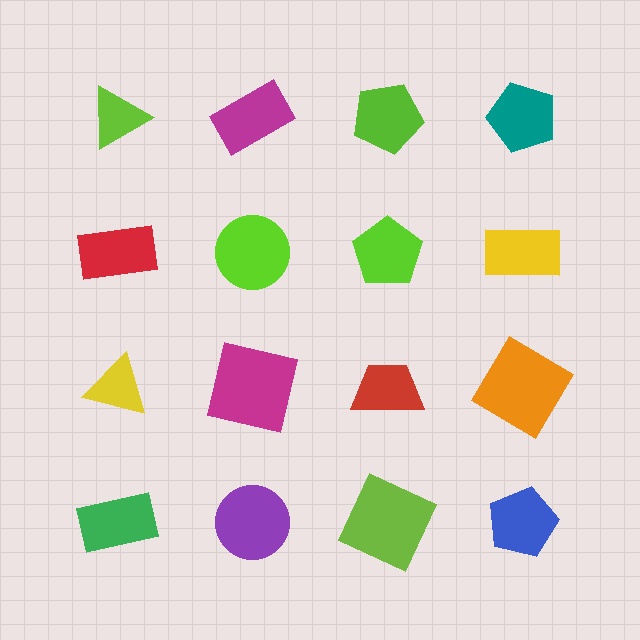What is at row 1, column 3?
A lime pentagon.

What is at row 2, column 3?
A lime pentagon.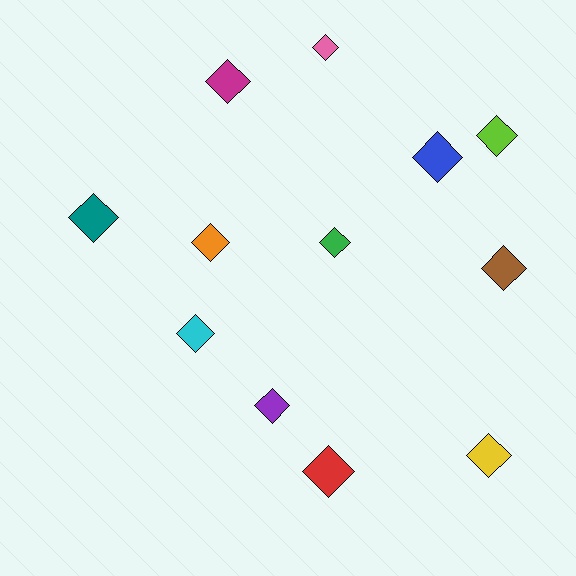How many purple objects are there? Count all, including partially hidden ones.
There is 1 purple object.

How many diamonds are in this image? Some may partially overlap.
There are 12 diamonds.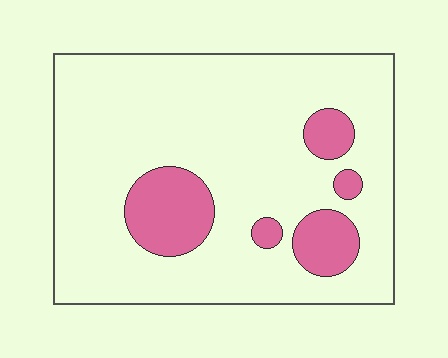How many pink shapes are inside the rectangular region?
5.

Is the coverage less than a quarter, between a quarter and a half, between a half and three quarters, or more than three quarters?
Less than a quarter.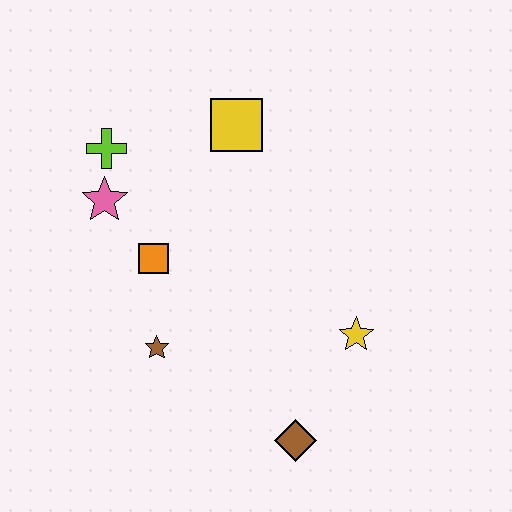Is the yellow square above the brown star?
Yes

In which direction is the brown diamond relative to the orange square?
The brown diamond is below the orange square.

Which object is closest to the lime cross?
The pink star is closest to the lime cross.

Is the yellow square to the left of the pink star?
No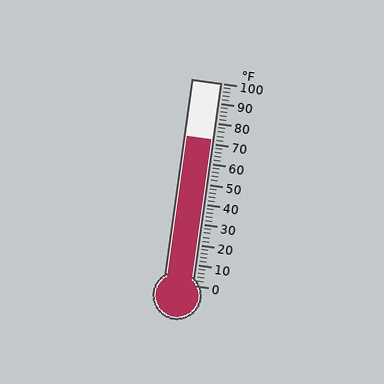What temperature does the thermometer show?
The thermometer shows approximately 72°F.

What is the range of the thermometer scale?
The thermometer scale ranges from 0°F to 100°F.